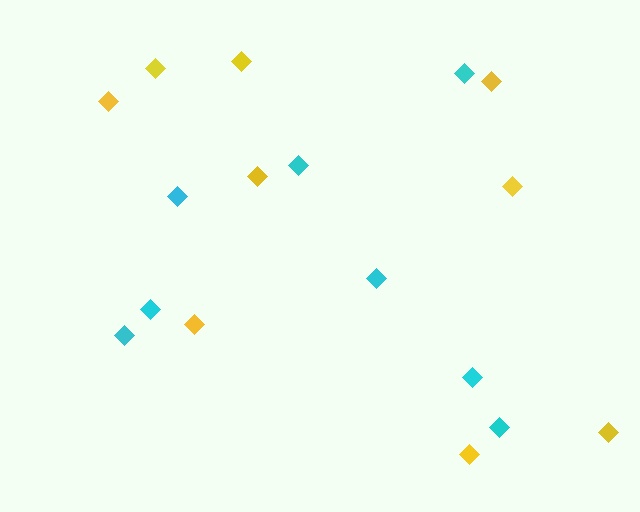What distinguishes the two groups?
There are 2 groups: one group of yellow diamonds (9) and one group of cyan diamonds (8).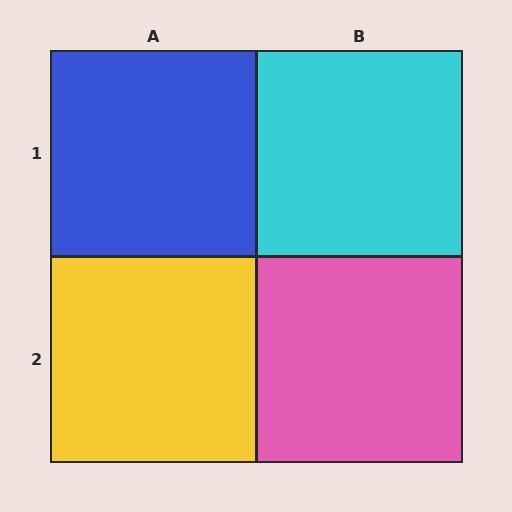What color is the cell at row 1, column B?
Cyan.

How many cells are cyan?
1 cell is cyan.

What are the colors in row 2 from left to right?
Yellow, pink.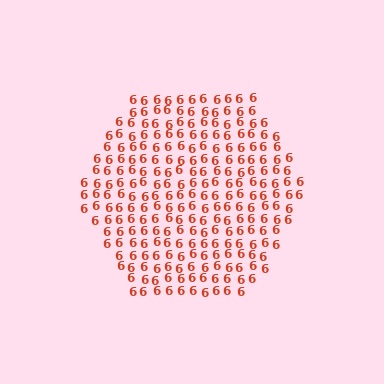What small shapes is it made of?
It is made of small digit 6's.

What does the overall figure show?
The overall figure shows a hexagon.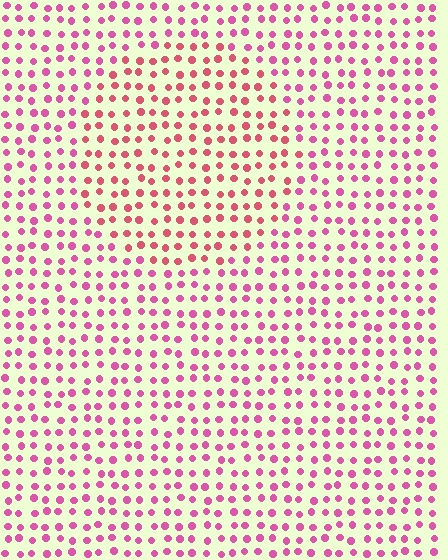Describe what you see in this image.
The image is filled with small pink elements in a uniform arrangement. A circle-shaped region is visible where the elements are tinted to a slightly different hue, forming a subtle color boundary.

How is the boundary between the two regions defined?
The boundary is defined purely by a slight shift in hue (about 25 degrees). Spacing, size, and orientation are identical on both sides.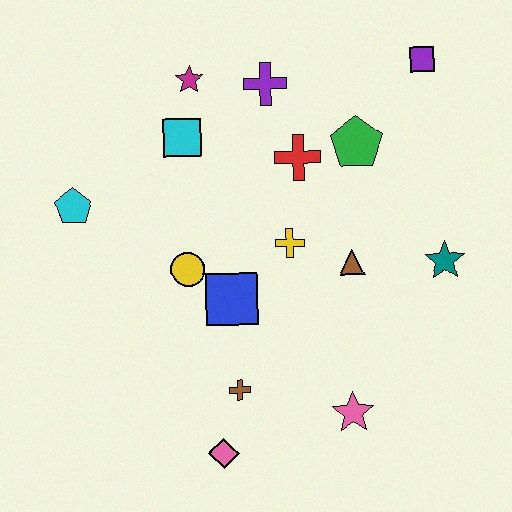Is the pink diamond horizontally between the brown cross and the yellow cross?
No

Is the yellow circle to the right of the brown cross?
No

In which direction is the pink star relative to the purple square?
The pink star is below the purple square.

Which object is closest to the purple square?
The green pentagon is closest to the purple square.